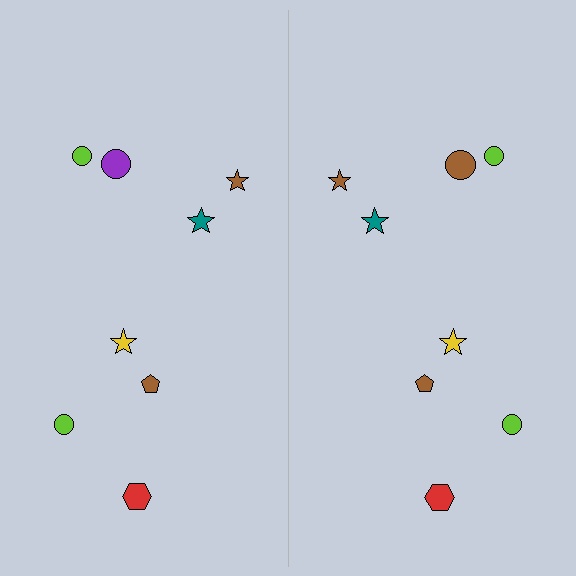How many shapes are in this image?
There are 16 shapes in this image.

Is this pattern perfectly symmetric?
No, the pattern is not perfectly symmetric. The brown circle on the right side breaks the symmetry — its mirror counterpart is purple.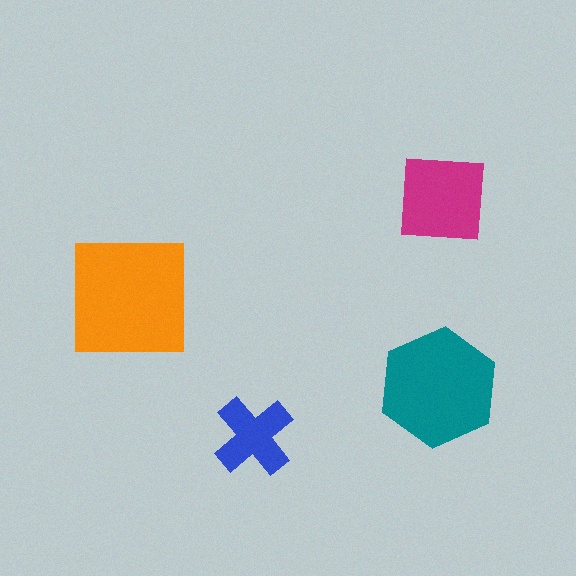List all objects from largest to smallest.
The orange square, the teal hexagon, the magenta square, the blue cross.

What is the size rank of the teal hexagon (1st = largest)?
2nd.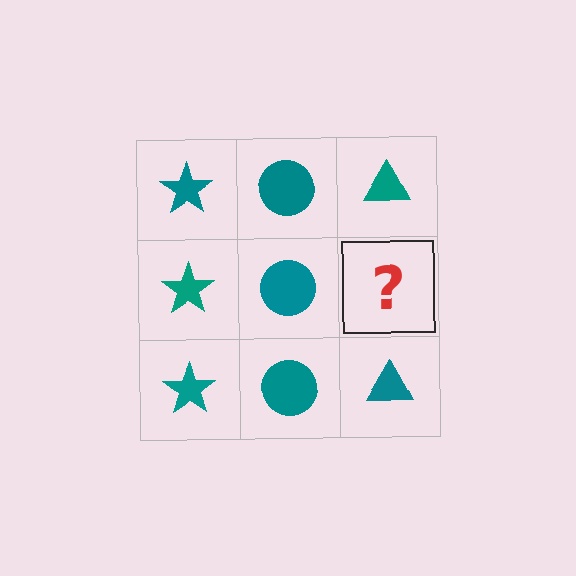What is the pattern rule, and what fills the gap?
The rule is that each column has a consistent shape. The gap should be filled with a teal triangle.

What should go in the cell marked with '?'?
The missing cell should contain a teal triangle.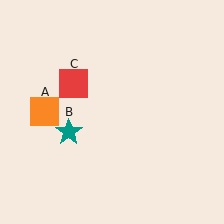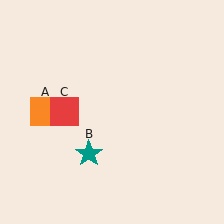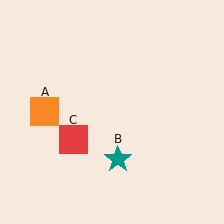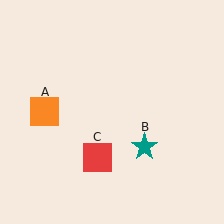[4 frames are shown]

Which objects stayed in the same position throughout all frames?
Orange square (object A) remained stationary.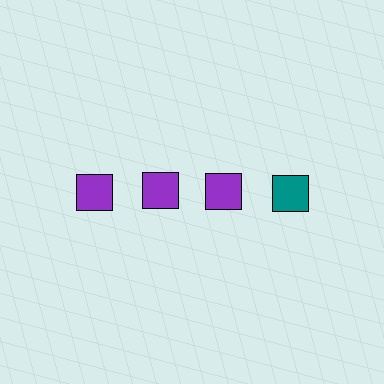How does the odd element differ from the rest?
It has a different color: teal instead of purple.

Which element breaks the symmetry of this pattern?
The teal square in the top row, second from right column breaks the symmetry. All other shapes are purple squares.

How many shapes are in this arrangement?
There are 4 shapes arranged in a grid pattern.